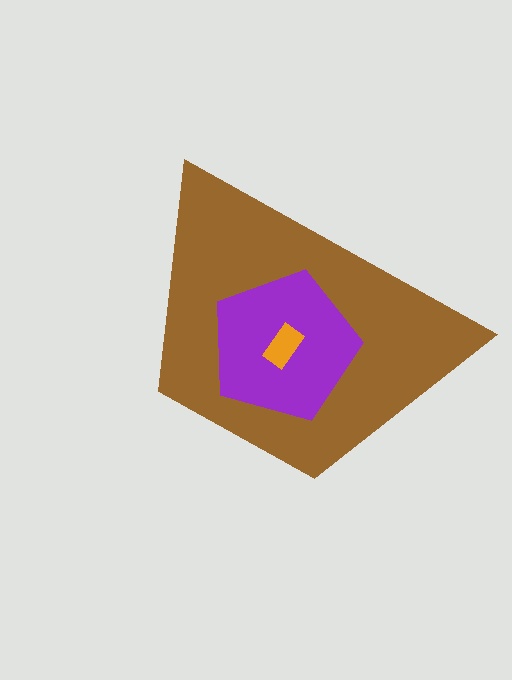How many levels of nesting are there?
3.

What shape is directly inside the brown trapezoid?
The purple pentagon.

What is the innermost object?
The orange rectangle.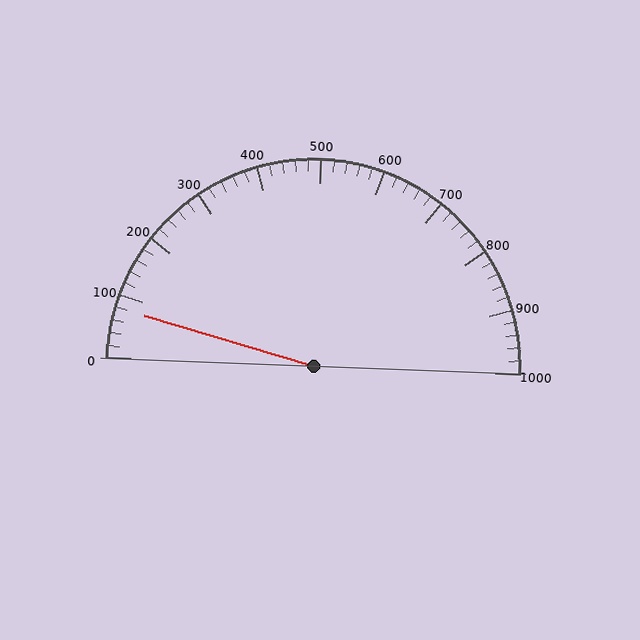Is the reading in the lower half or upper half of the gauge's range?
The reading is in the lower half of the range (0 to 1000).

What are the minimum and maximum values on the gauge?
The gauge ranges from 0 to 1000.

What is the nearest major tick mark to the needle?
The nearest major tick mark is 100.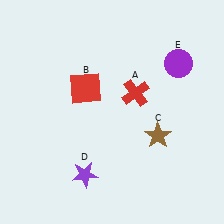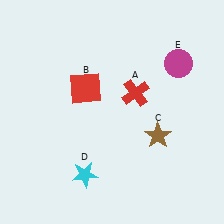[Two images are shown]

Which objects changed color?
D changed from purple to cyan. E changed from purple to magenta.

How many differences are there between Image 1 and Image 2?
There are 2 differences between the two images.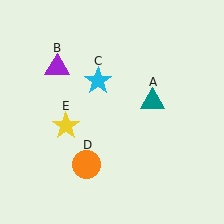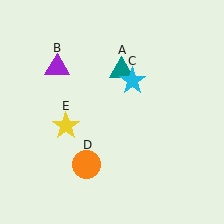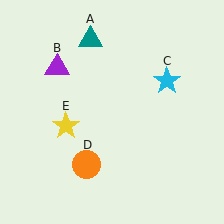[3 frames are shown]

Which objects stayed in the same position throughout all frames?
Purple triangle (object B) and orange circle (object D) and yellow star (object E) remained stationary.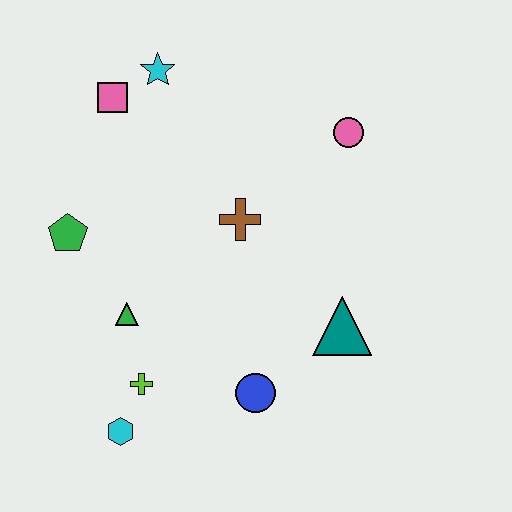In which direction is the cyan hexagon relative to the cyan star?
The cyan hexagon is below the cyan star.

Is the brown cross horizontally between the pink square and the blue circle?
Yes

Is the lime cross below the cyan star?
Yes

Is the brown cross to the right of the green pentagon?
Yes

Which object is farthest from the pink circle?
The cyan hexagon is farthest from the pink circle.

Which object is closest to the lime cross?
The cyan hexagon is closest to the lime cross.